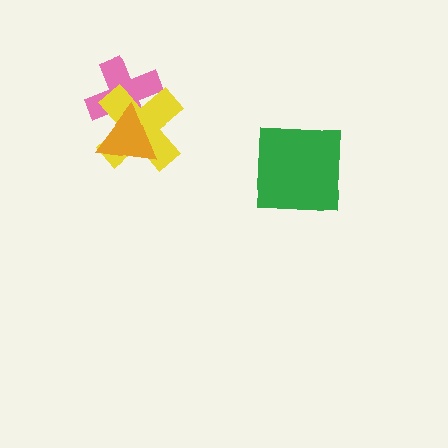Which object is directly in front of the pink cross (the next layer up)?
The yellow cross is directly in front of the pink cross.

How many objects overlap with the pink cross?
2 objects overlap with the pink cross.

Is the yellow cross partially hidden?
Yes, it is partially covered by another shape.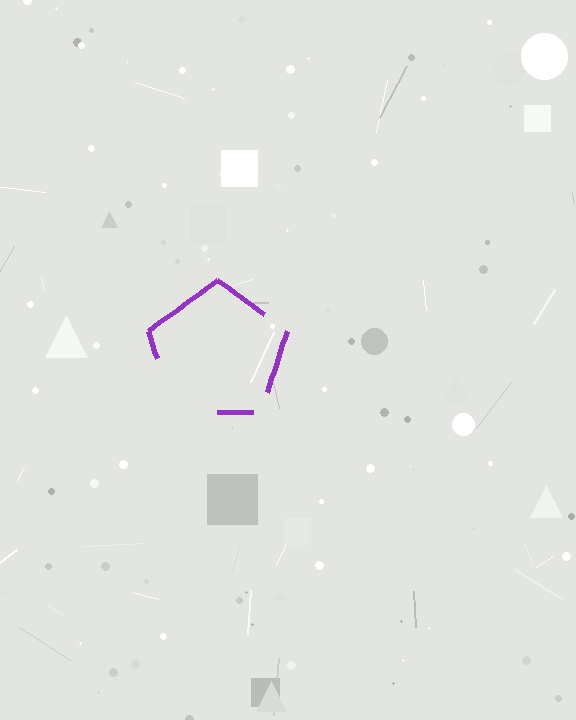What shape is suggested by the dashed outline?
The dashed outline suggests a pentagon.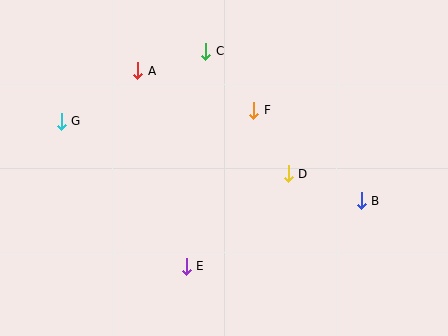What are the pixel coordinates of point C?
Point C is at (206, 51).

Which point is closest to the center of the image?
Point D at (288, 174) is closest to the center.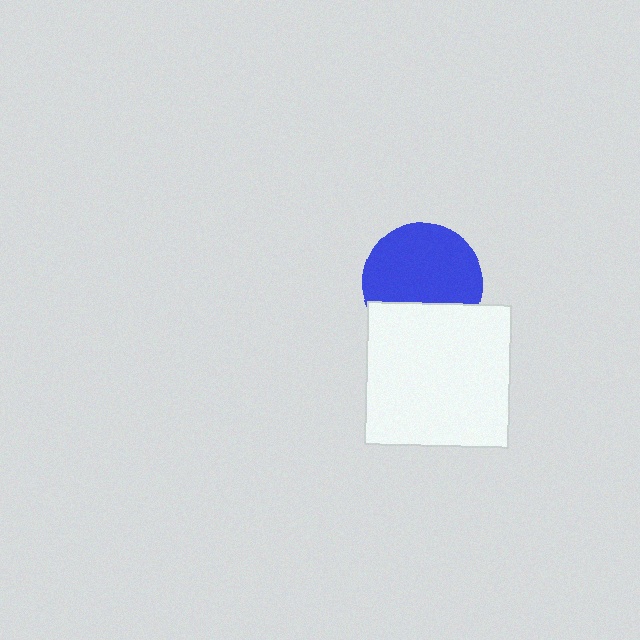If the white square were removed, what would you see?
You would see the complete blue circle.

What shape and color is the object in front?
The object in front is a white square.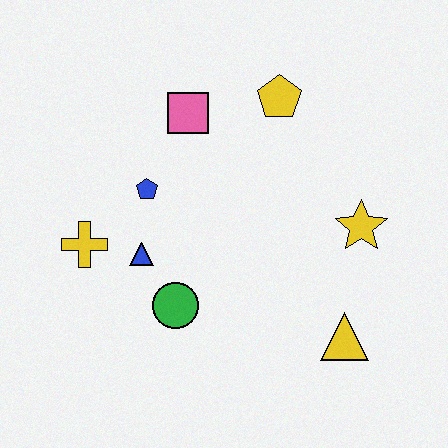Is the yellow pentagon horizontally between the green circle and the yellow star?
Yes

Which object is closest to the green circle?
The blue triangle is closest to the green circle.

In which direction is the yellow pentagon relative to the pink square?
The yellow pentagon is to the right of the pink square.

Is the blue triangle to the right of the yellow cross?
Yes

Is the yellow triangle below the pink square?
Yes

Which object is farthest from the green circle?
The yellow pentagon is farthest from the green circle.